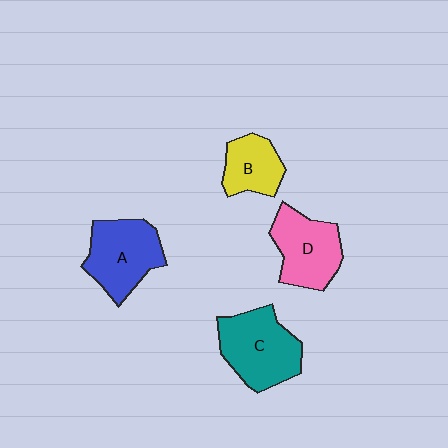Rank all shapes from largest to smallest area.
From largest to smallest: C (teal), A (blue), D (pink), B (yellow).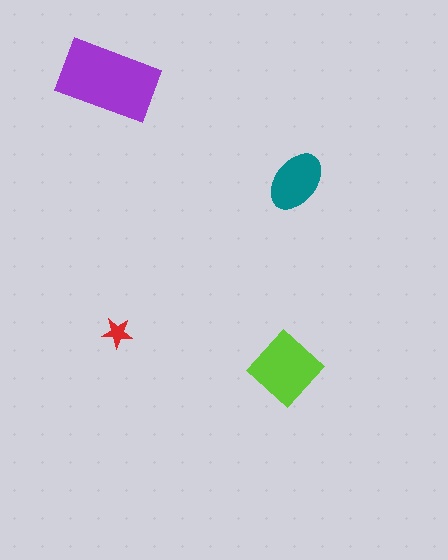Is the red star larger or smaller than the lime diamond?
Smaller.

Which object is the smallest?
The red star.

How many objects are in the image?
There are 4 objects in the image.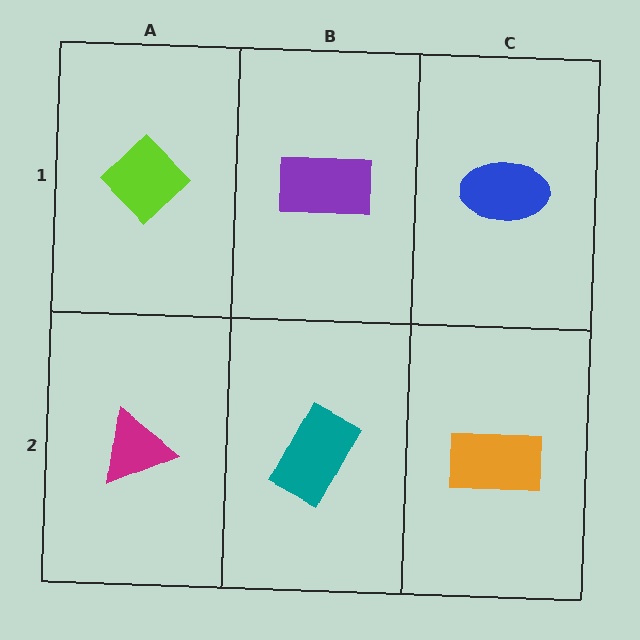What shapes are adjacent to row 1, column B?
A teal rectangle (row 2, column B), a lime diamond (row 1, column A), a blue ellipse (row 1, column C).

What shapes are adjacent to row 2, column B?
A purple rectangle (row 1, column B), a magenta triangle (row 2, column A), an orange rectangle (row 2, column C).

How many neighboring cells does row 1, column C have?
2.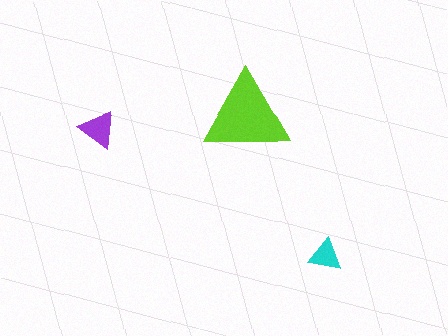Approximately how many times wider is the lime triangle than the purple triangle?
About 2 times wider.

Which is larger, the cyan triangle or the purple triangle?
The purple one.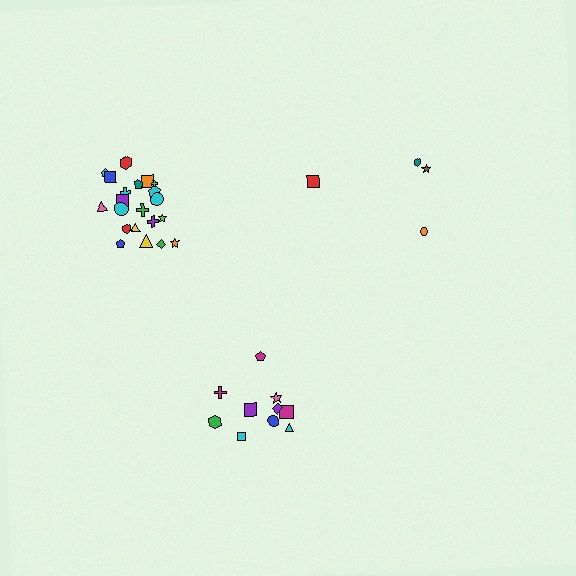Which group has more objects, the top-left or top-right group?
The top-left group.